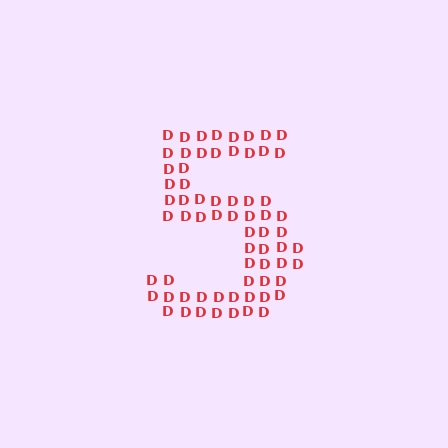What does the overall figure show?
The overall figure shows the digit 5.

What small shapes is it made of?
It is made of small letter D's.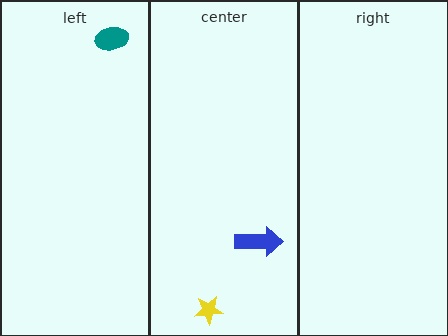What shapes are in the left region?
The teal ellipse.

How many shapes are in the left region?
1.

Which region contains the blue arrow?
The center region.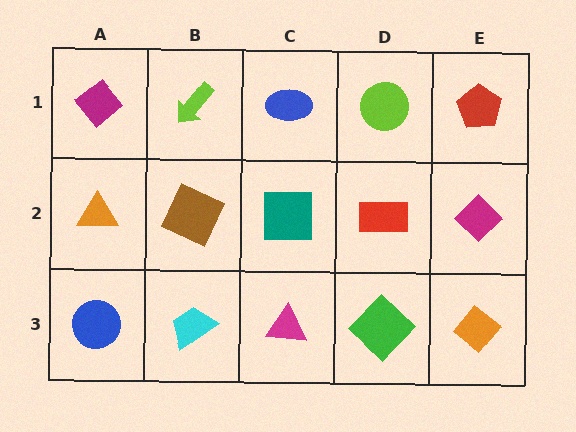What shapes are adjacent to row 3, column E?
A magenta diamond (row 2, column E), a green diamond (row 3, column D).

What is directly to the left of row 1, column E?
A lime circle.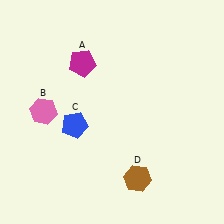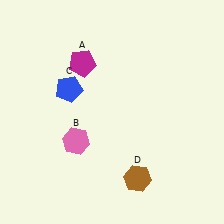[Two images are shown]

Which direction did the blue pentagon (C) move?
The blue pentagon (C) moved up.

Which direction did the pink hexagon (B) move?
The pink hexagon (B) moved right.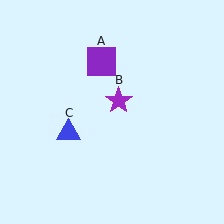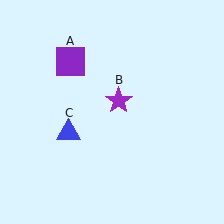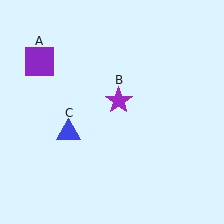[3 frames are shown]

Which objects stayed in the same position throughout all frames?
Purple star (object B) and blue triangle (object C) remained stationary.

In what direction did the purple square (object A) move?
The purple square (object A) moved left.